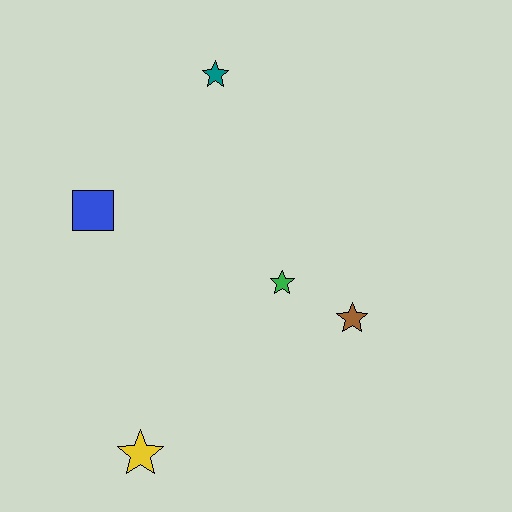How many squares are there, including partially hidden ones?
There is 1 square.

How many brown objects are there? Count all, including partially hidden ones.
There is 1 brown object.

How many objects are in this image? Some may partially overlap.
There are 5 objects.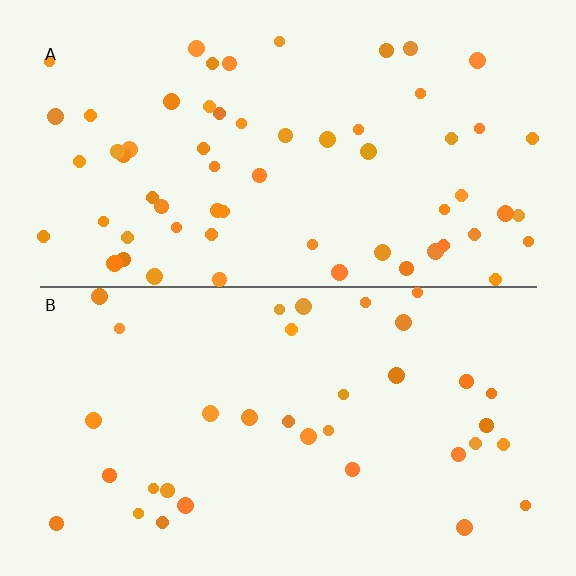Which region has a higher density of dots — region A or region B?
A (the top).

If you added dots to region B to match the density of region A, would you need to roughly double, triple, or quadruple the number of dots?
Approximately double.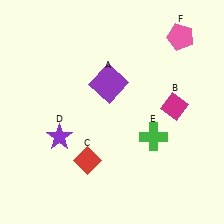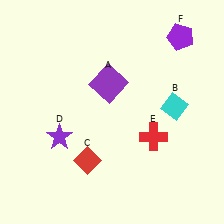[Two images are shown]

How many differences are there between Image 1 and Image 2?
There are 3 differences between the two images.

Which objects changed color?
B changed from magenta to cyan. E changed from green to red. F changed from pink to purple.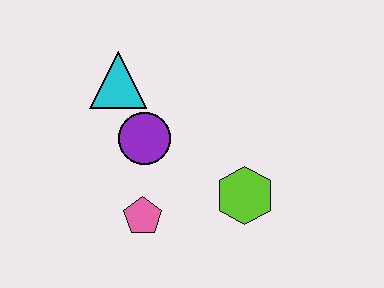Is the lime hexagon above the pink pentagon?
Yes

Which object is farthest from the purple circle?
The lime hexagon is farthest from the purple circle.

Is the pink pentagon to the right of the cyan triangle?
Yes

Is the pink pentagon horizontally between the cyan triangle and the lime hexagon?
Yes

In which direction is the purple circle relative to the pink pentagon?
The purple circle is above the pink pentagon.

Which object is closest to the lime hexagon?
The pink pentagon is closest to the lime hexagon.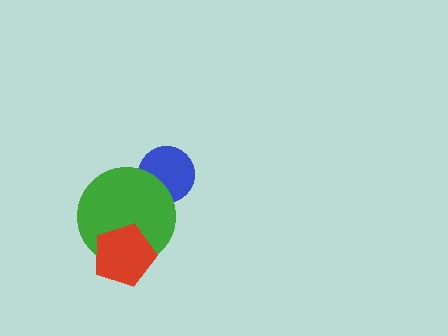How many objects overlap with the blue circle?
1 object overlaps with the blue circle.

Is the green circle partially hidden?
Yes, it is partially covered by another shape.